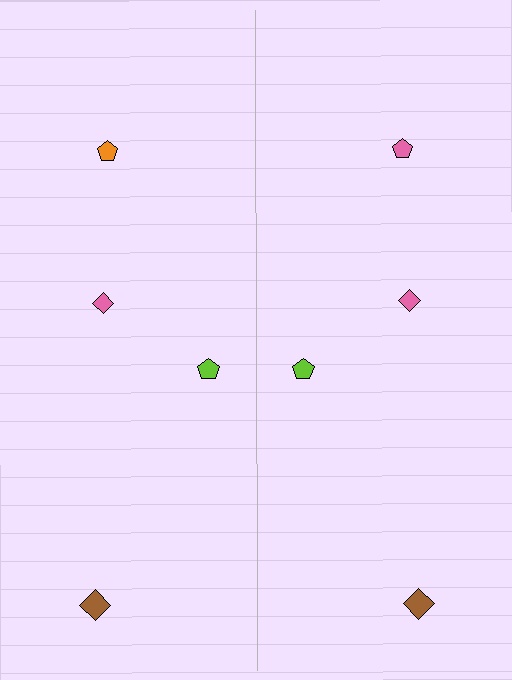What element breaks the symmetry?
The pink pentagon on the right side breaks the symmetry — its mirror counterpart is orange.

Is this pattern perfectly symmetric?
No, the pattern is not perfectly symmetric. The pink pentagon on the right side breaks the symmetry — its mirror counterpart is orange.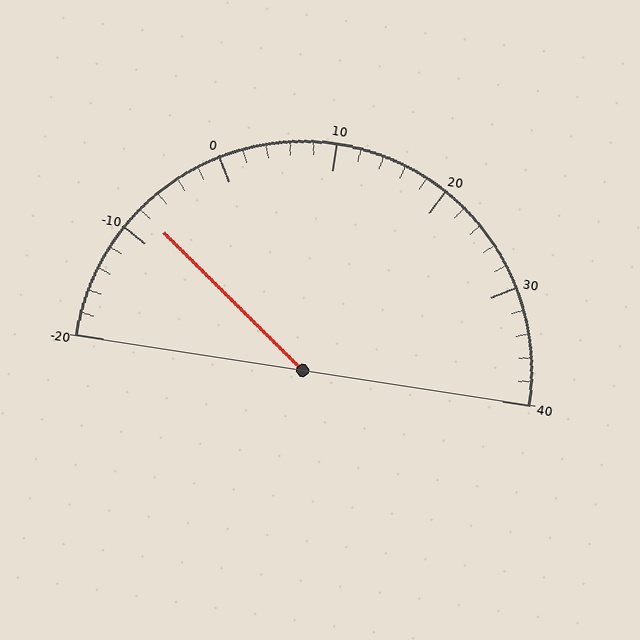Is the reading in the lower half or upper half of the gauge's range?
The reading is in the lower half of the range (-20 to 40).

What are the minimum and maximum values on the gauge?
The gauge ranges from -20 to 40.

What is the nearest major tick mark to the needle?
The nearest major tick mark is -10.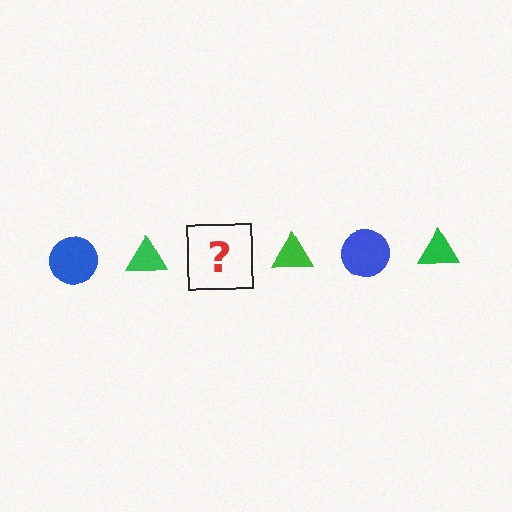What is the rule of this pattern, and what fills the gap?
The rule is that the pattern alternates between blue circle and green triangle. The gap should be filled with a blue circle.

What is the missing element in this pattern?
The missing element is a blue circle.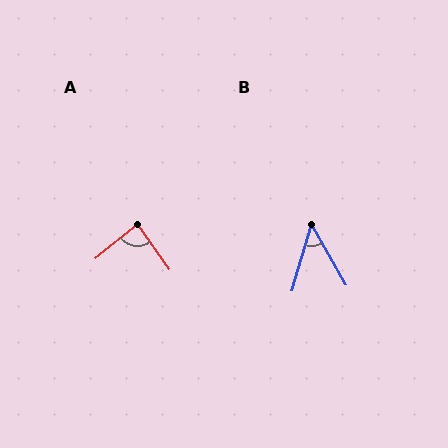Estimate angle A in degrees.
Approximately 87 degrees.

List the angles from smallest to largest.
B (46°), A (87°).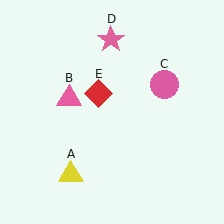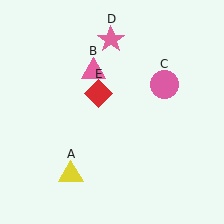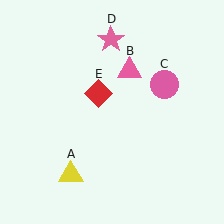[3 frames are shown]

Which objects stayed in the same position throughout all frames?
Yellow triangle (object A) and pink circle (object C) and pink star (object D) and red diamond (object E) remained stationary.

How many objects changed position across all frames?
1 object changed position: pink triangle (object B).